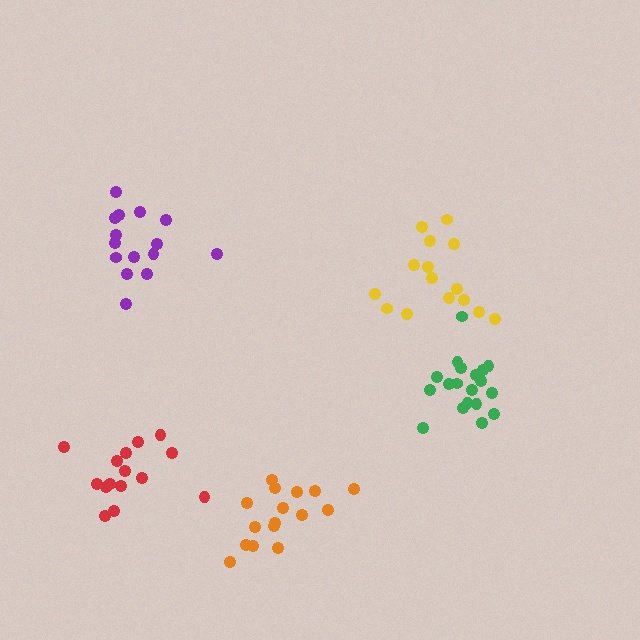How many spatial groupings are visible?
There are 5 spatial groupings.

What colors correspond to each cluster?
The clusters are colored: yellow, purple, orange, green, red.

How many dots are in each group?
Group 1: 15 dots, Group 2: 15 dots, Group 3: 16 dots, Group 4: 19 dots, Group 5: 15 dots (80 total).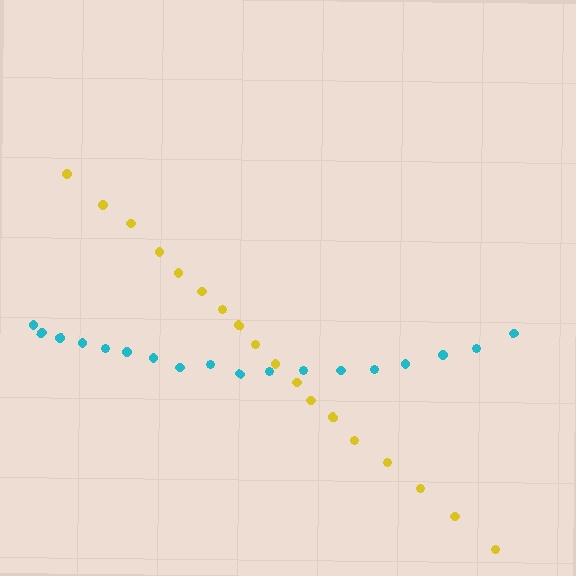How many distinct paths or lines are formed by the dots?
There are 2 distinct paths.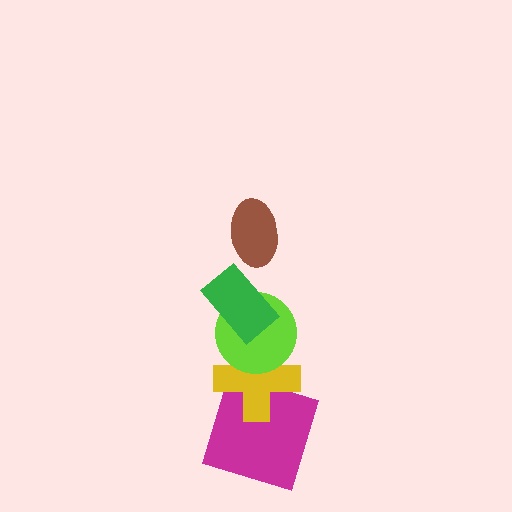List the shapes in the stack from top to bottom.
From top to bottom: the brown ellipse, the green rectangle, the lime circle, the yellow cross, the magenta square.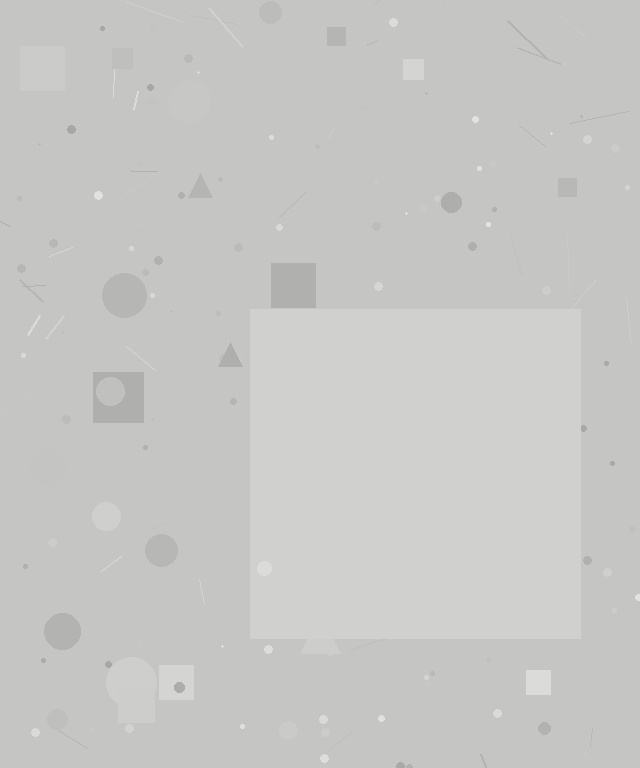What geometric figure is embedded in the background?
A square is embedded in the background.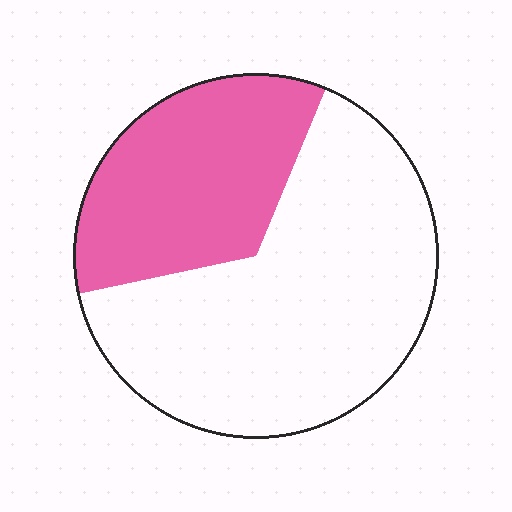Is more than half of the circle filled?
No.